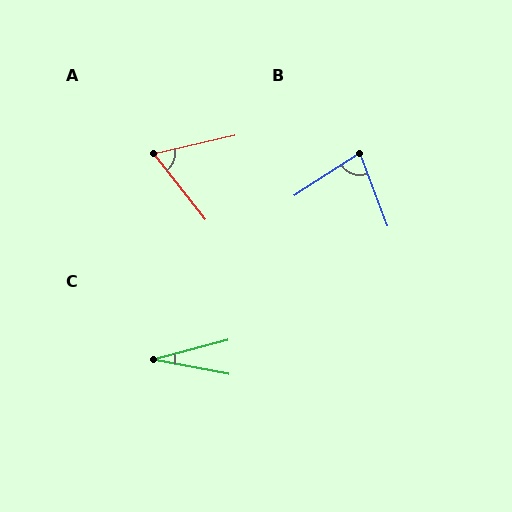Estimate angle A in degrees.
Approximately 65 degrees.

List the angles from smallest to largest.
C (26°), A (65°), B (78°).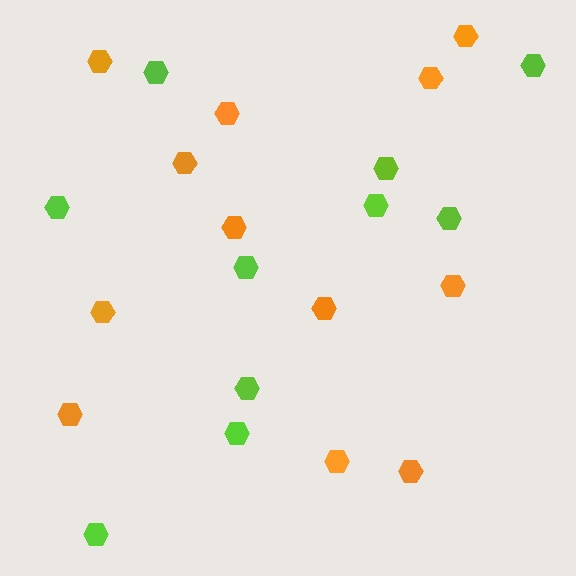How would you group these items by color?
There are 2 groups: one group of lime hexagons (10) and one group of orange hexagons (12).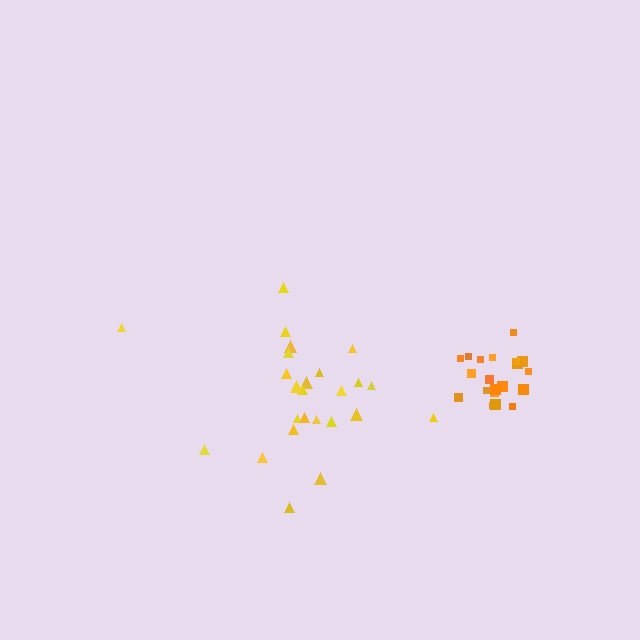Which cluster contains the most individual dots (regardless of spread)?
Yellow (25).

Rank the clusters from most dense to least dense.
orange, yellow.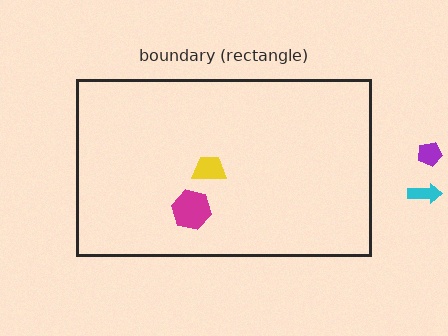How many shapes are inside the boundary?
2 inside, 2 outside.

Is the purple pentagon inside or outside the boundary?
Outside.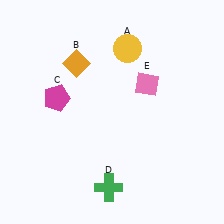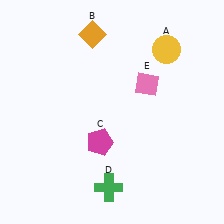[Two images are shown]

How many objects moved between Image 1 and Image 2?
3 objects moved between the two images.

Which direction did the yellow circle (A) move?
The yellow circle (A) moved right.